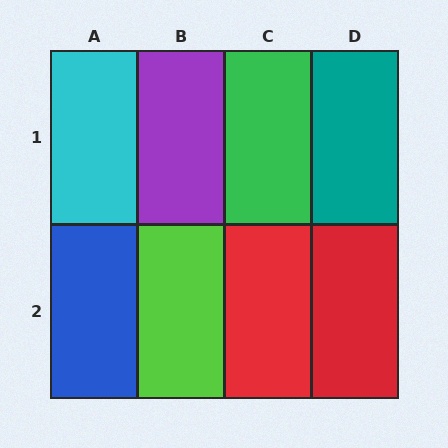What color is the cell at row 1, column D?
Teal.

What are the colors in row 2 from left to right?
Blue, lime, red, red.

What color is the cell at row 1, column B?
Purple.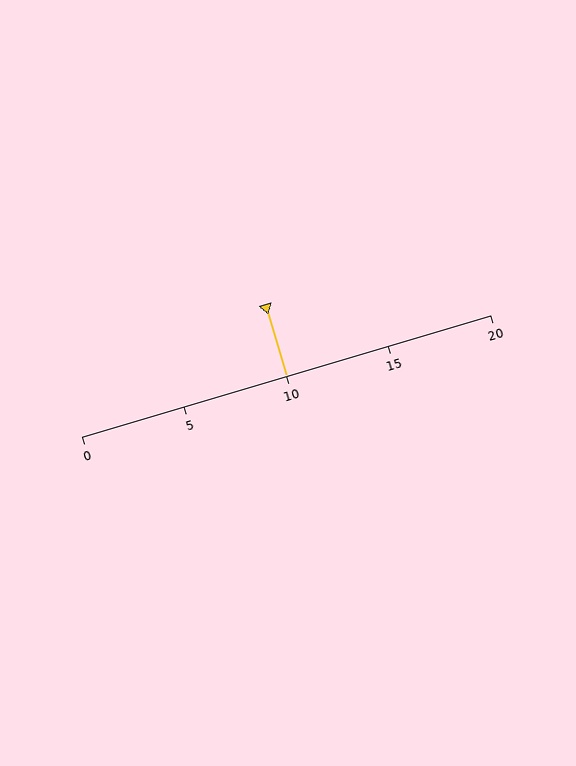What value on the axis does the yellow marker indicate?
The marker indicates approximately 10.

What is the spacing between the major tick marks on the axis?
The major ticks are spaced 5 apart.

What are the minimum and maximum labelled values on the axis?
The axis runs from 0 to 20.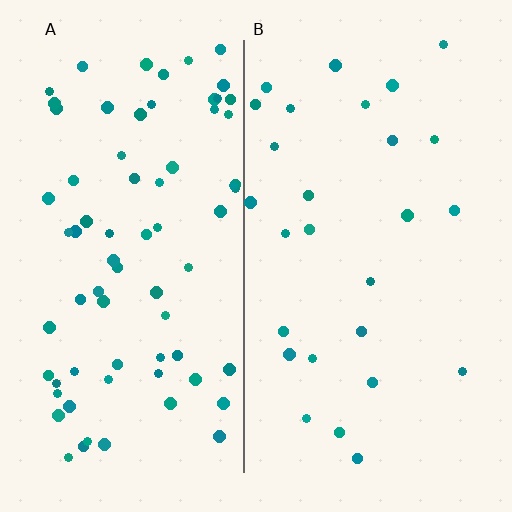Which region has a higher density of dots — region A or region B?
A (the left).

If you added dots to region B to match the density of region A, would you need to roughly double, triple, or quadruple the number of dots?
Approximately triple.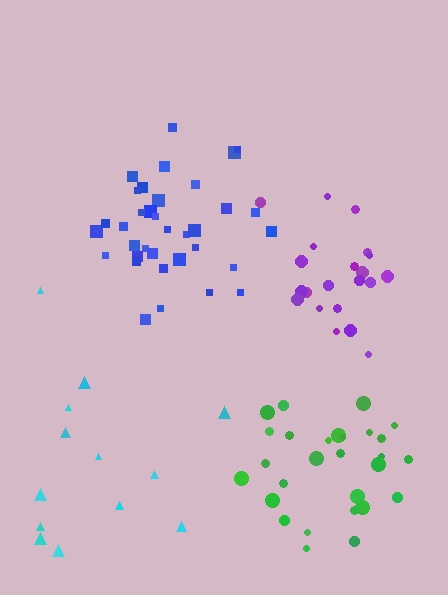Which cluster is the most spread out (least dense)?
Cyan.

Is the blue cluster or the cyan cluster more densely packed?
Blue.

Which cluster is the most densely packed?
Green.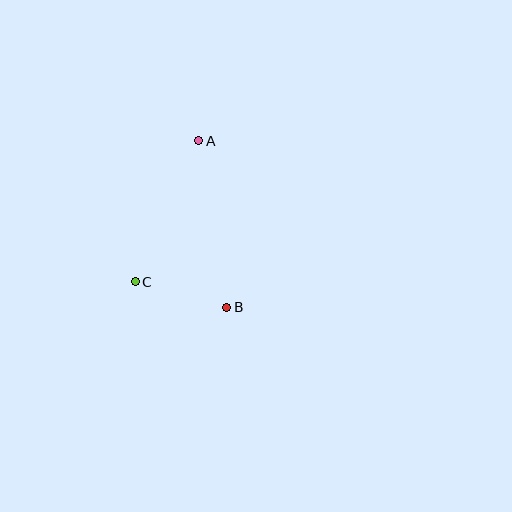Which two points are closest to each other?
Points B and C are closest to each other.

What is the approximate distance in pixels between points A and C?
The distance between A and C is approximately 154 pixels.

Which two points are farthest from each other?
Points A and B are farthest from each other.